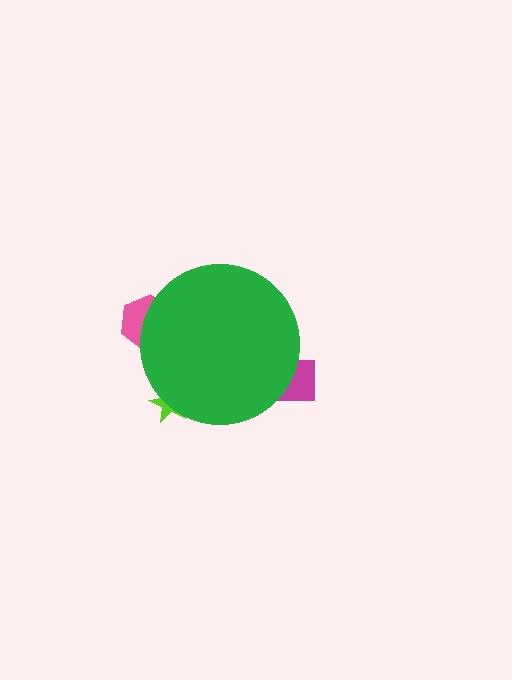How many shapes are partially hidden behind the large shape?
3 shapes are partially hidden.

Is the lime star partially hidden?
Yes, the lime star is partially hidden behind the green circle.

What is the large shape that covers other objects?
A green circle.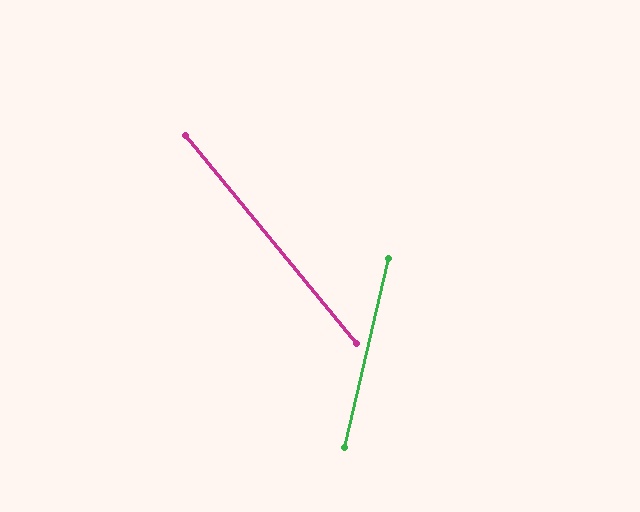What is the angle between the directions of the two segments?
Approximately 53 degrees.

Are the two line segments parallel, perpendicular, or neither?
Neither parallel nor perpendicular — they differ by about 53°.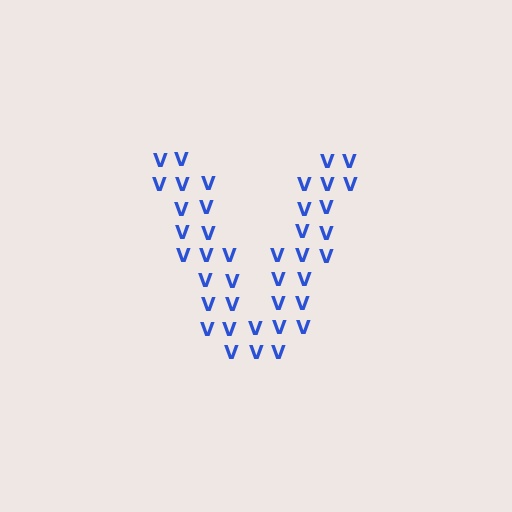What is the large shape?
The large shape is the letter V.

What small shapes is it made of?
It is made of small letter V's.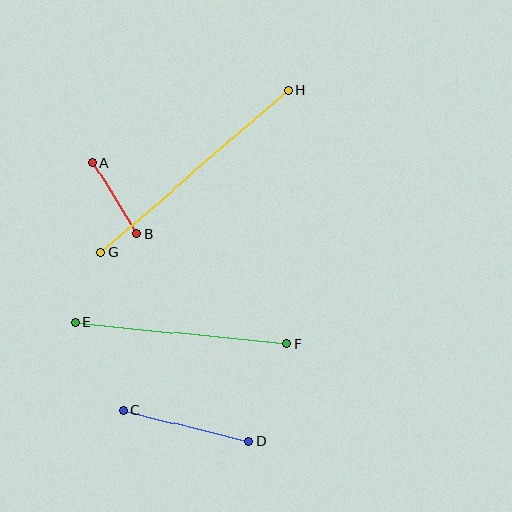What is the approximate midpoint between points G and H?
The midpoint is at approximately (195, 171) pixels.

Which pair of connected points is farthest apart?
Points G and H are farthest apart.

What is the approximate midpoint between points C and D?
The midpoint is at approximately (186, 426) pixels.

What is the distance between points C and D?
The distance is approximately 130 pixels.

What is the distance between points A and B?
The distance is approximately 84 pixels.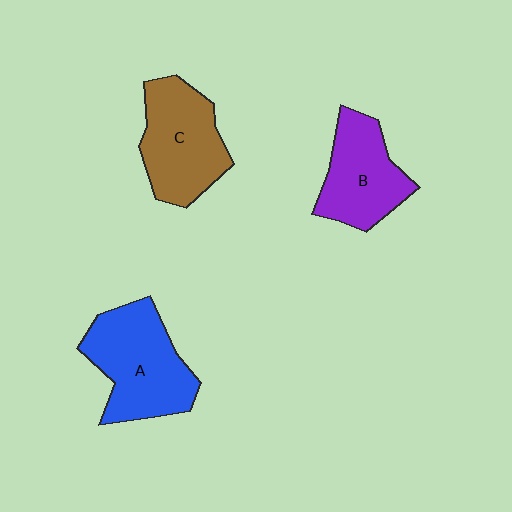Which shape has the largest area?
Shape A (blue).